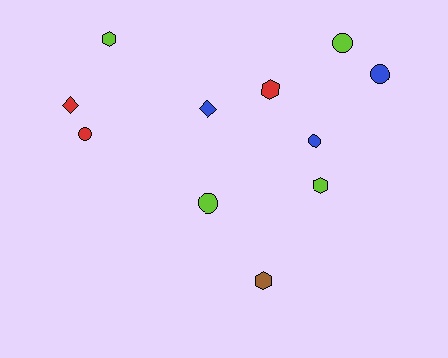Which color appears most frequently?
Lime, with 4 objects.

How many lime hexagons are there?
There are 2 lime hexagons.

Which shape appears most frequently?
Circle, with 5 objects.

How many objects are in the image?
There are 11 objects.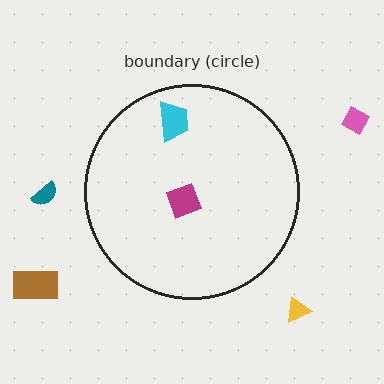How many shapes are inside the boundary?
2 inside, 4 outside.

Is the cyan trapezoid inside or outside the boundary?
Inside.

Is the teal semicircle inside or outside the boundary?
Outside.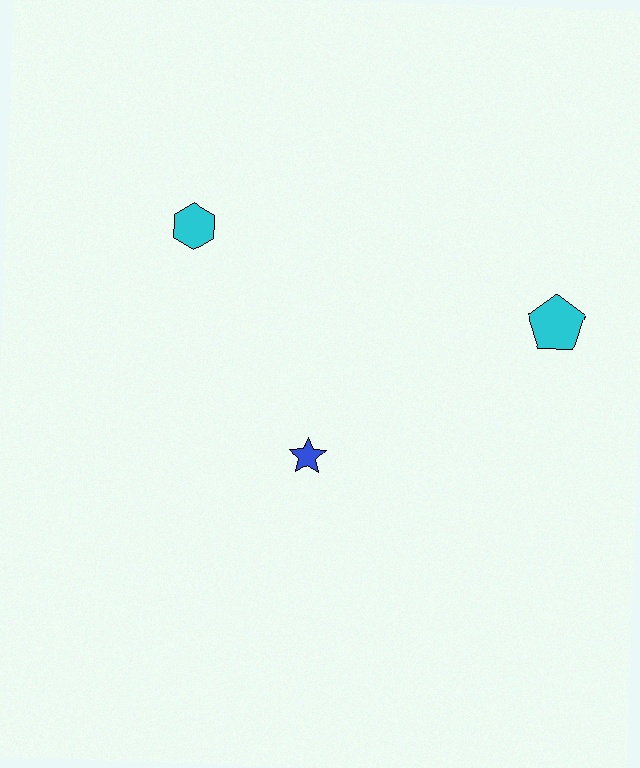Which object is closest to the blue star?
The cyan hexagon is closest to the blue star.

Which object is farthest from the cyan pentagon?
The cyan hexagon is farthest from the cyan pentagon.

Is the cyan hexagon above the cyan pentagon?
Yes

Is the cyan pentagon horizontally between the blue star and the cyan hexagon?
No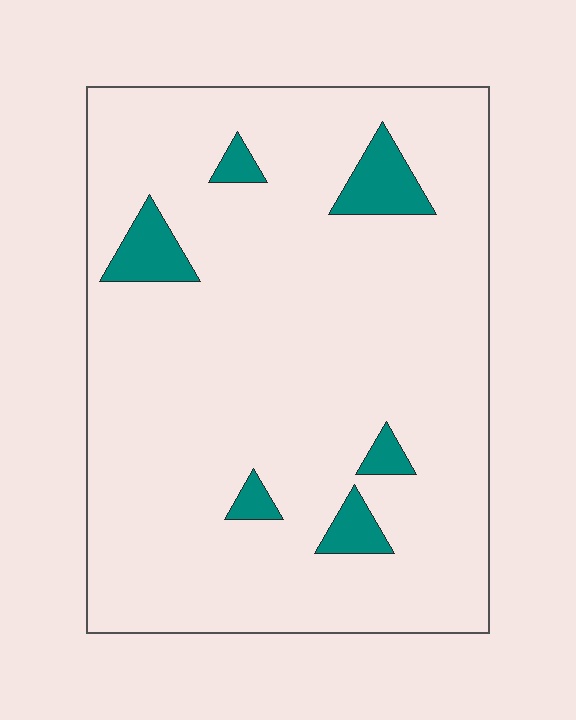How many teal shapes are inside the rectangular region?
6.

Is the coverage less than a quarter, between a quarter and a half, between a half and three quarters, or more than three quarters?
Less than a quarter.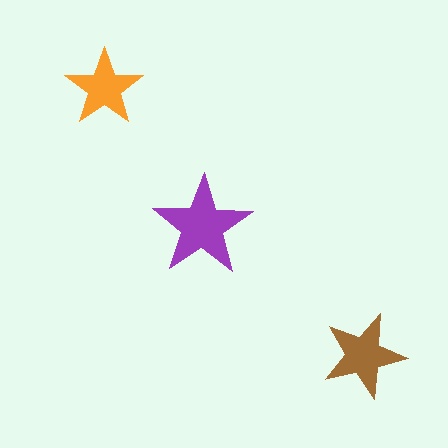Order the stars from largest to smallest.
the purple one, the brown one, the orange one.